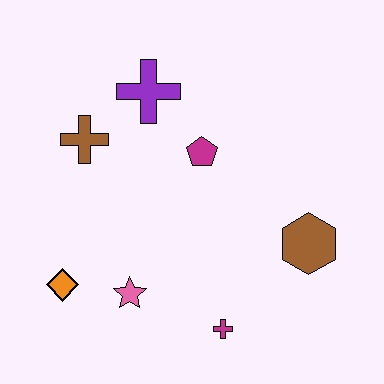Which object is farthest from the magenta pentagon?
The orange diamond is farthest from the magenta pentagon.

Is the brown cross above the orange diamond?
Yes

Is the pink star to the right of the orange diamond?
Yes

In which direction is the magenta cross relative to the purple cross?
The magenta cross is below the purple cross.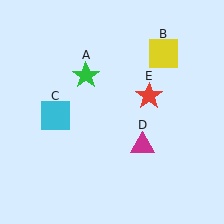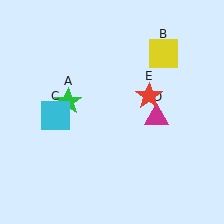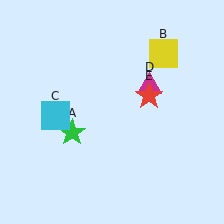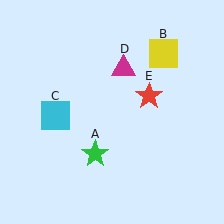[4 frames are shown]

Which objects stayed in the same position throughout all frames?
Yellow square (object B) and cyan square (object C) and red star (object E) remained stationary.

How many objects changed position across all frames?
2 objects changed position: green star (object A), magenta triangle (object D).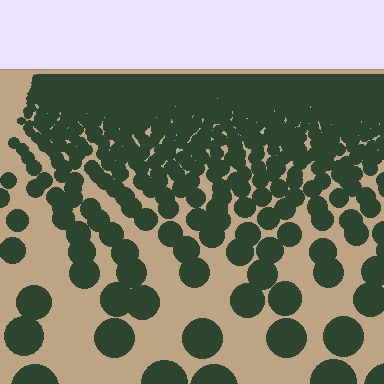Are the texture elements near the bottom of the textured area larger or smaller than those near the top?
Larger. Near the bottom, elements are closer to the viewer and appear at a bigger on-screen size.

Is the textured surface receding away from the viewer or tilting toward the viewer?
The surface is receding away from the viewer. Texture elements get smaller and denser toward the top.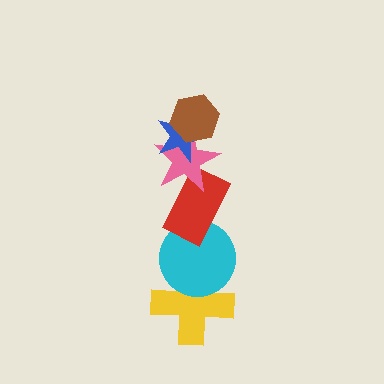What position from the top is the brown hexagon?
The brown hexagon is 1st from the top.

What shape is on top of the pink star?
The blue star is on top of the pink star.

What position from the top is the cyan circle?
The cyan circle is 5th from the top.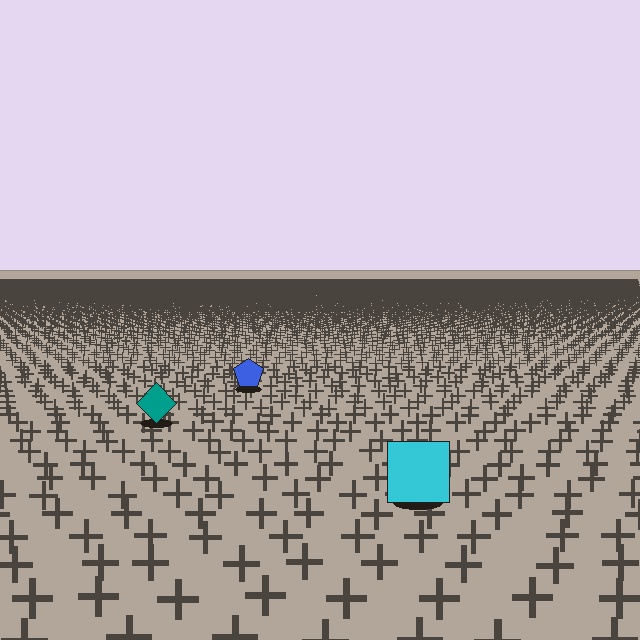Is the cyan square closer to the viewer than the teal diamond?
Yes. The cyan square is closer — you can tell from the texture gradient: the ground texture is coarser near it.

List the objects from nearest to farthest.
From nearest to farthest: the cyan square, the teal diamond, the blue pentagon.